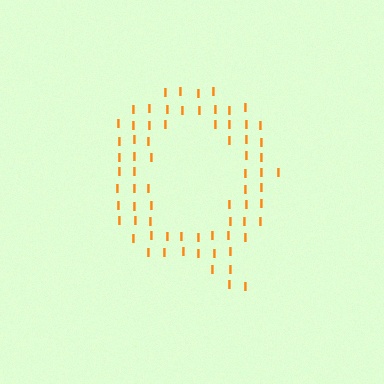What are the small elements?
The small elements are letter I's.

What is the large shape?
The large shape is the letter Q.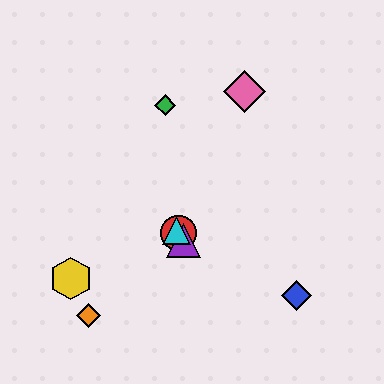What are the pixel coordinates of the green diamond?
The green diamond is at (165, 105).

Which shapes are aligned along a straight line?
The red circle, the purple triangle, the cyan triangle are aligned along a straight line.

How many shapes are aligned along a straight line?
3 shapes (the red circle, the purple triangle, the cyan triangle) are aligned along a straight line.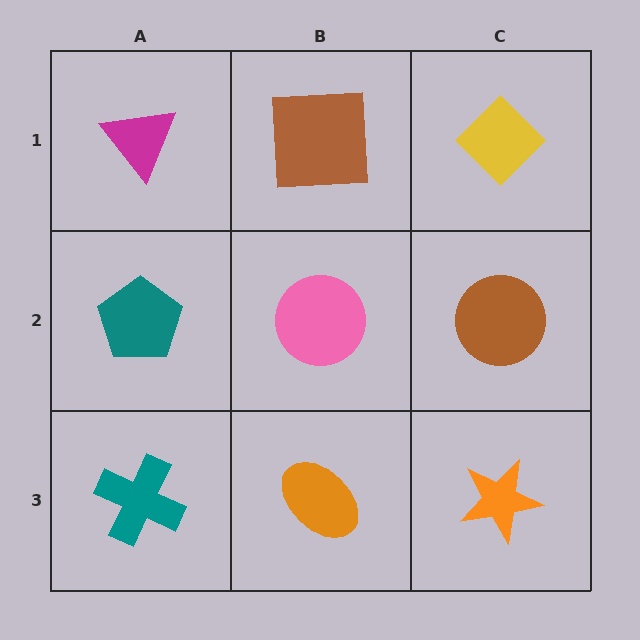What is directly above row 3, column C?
A brown circle.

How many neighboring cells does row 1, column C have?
2.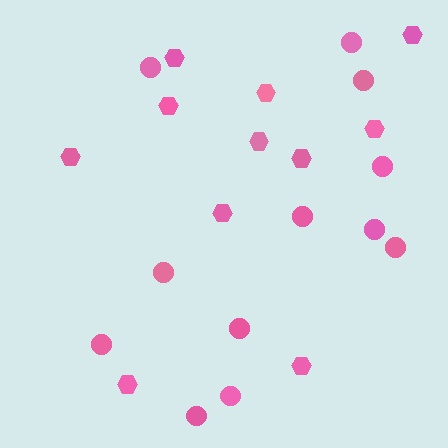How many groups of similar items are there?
There are 2 groups: one group of hexagons (11) and one group of circles (12).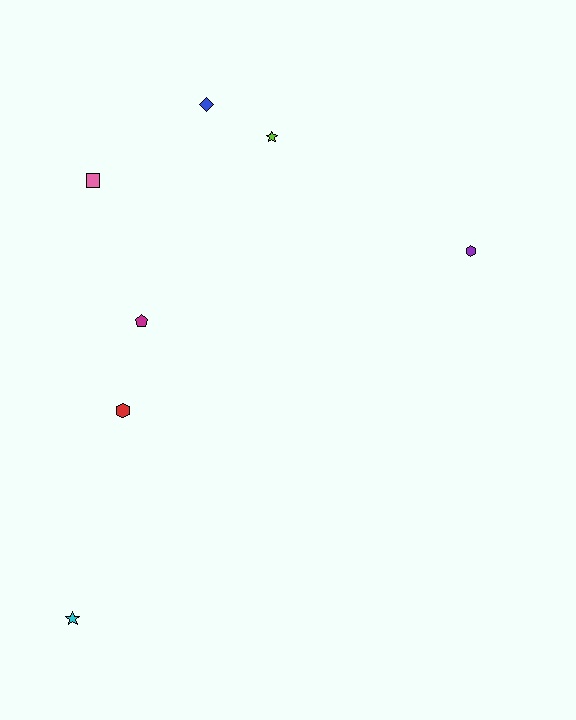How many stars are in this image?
There are 2 stars.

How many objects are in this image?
There are 7 objects.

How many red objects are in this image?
There is 1 red object.